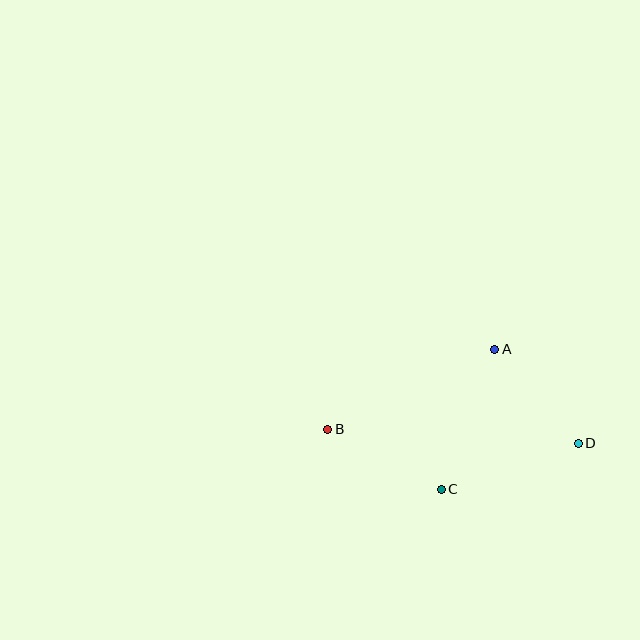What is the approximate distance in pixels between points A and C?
The distance between A and C is approximately 150 pixels.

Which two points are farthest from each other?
Points B and D are farthest from each other.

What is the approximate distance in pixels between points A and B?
The distance between A and B is approximately 185 pixels.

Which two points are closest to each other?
Points A and D are closest to each other.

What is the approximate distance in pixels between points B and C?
The distance between B and C is approximately 128 pixels.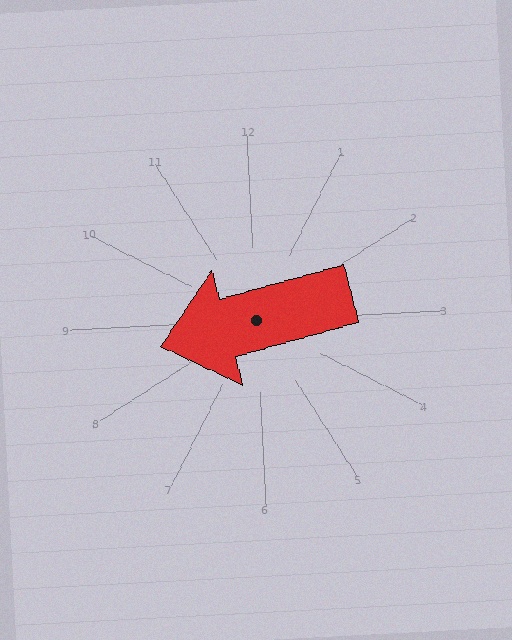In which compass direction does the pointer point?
West.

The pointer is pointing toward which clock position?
Roughly 9 o'clock.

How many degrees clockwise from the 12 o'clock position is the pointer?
Approximately 257 degrees.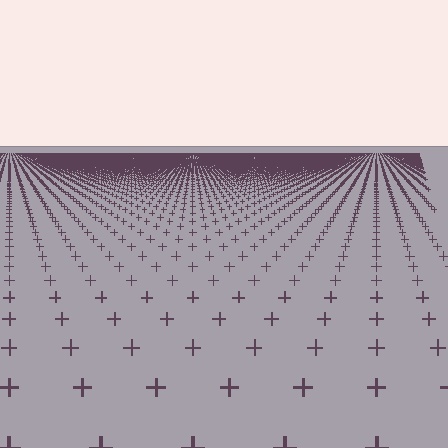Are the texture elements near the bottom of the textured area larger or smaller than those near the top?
Larger. Near the bottom, elements are closer to the viewer and appear at a bigger on-screen size.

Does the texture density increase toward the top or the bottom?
Density increases toward the top.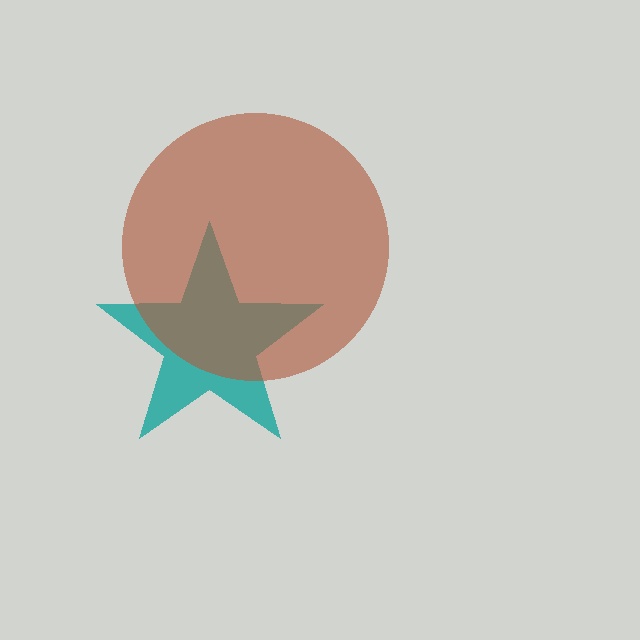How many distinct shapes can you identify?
There are 2 distinct shapes: a teal star, a brown circle.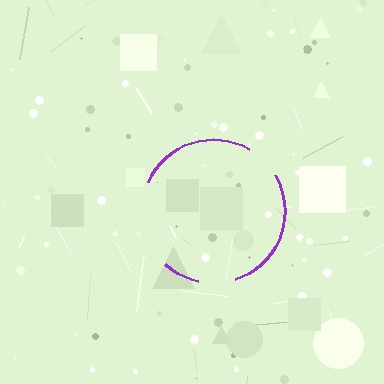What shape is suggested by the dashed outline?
The dashed outline suggests a circle.